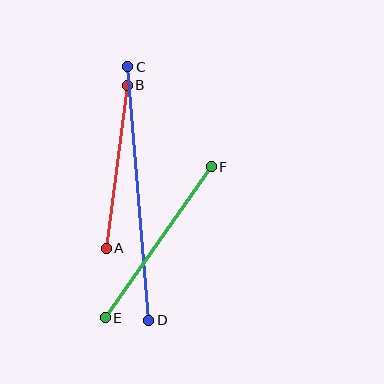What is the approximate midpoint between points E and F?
The midpoint is at approximately (158, 242) pixels.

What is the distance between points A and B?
The distance is approximately 164 pixels.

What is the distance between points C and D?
The distance is approximately 255 pixels.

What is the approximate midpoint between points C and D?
The midpoint is at approximately (138, 194) pixels.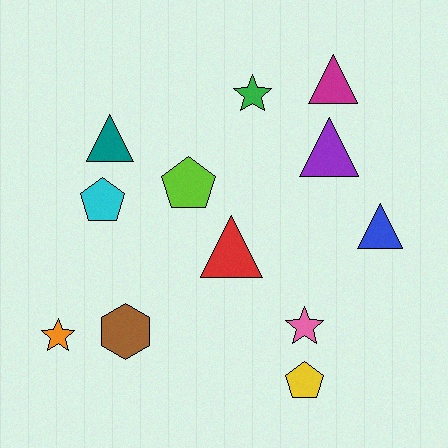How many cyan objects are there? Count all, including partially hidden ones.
There is 1 cyan object.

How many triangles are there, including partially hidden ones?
There are 5 triangles.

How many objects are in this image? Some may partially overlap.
There are 12 objects.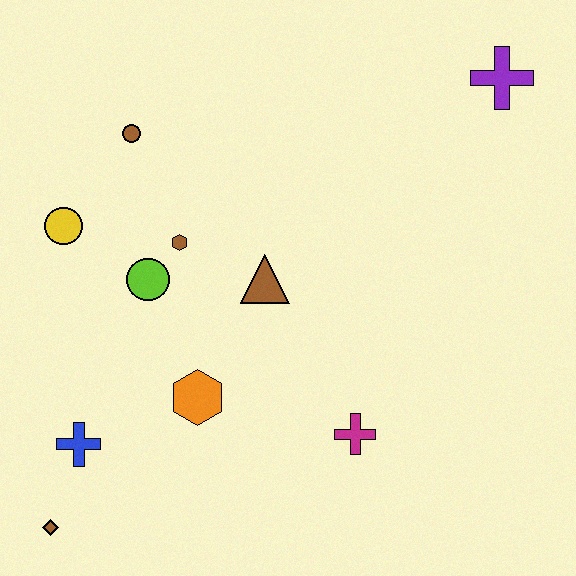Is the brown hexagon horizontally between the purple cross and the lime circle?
Yes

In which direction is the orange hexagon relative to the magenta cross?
The orange hexagon is to the left of the magenta cross.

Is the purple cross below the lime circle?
No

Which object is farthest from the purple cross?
The brown diamond is farthest from the purple cross.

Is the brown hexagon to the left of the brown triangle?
Yes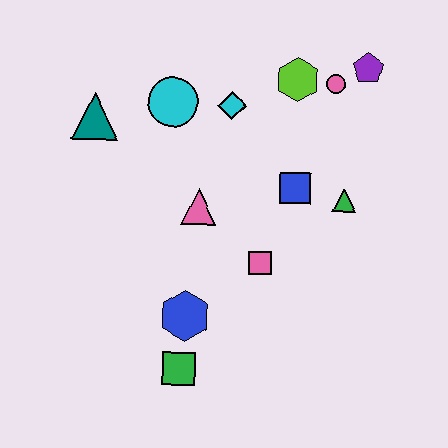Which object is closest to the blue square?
The green triangle is closest to the blue square.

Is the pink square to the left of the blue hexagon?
No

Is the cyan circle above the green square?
Yes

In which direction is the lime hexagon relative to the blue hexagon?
The lime hexagon is above the blue hexagon.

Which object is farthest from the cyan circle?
The green square is farthest from the cyan circle.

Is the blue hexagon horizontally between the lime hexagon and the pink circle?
No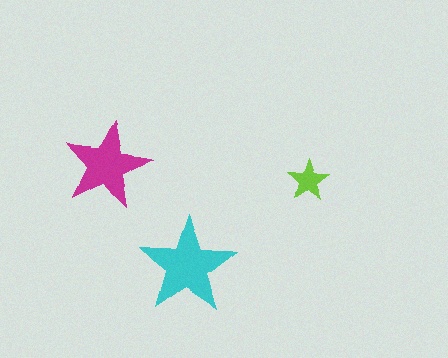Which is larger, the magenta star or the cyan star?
The cyan one.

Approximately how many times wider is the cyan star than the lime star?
About 2.5 times wider.